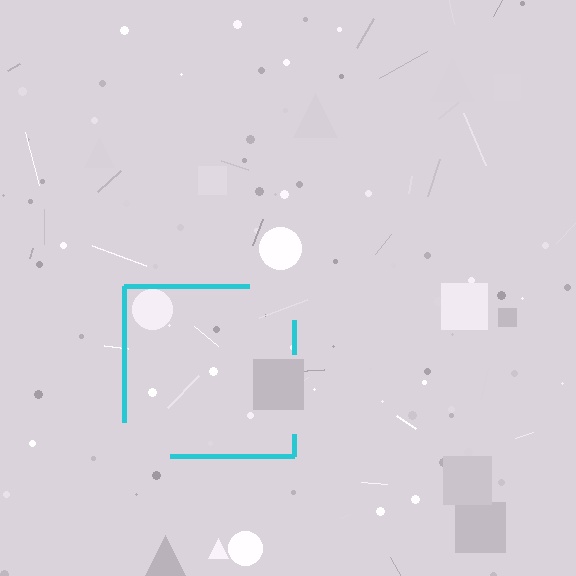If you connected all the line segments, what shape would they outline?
They would outline a square.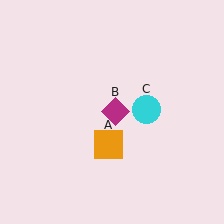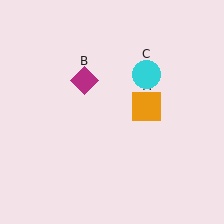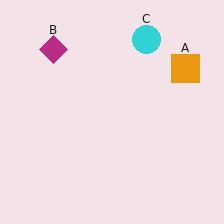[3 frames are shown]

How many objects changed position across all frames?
3 objects changed position: orange square (object A), magenta diamond (object B), cyan circle (object C).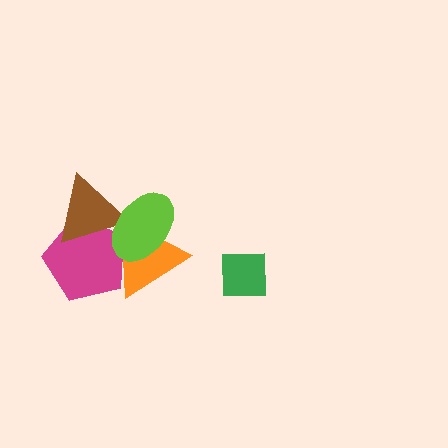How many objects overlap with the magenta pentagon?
3 objects overlap with the magenta pentagon.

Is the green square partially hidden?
No, no other shape covers it.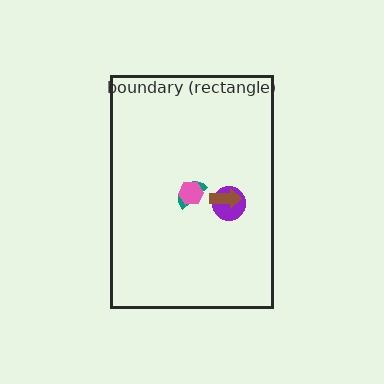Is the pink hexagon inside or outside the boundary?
Inside.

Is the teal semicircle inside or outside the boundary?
Inside.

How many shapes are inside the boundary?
4 inside, 0 outside.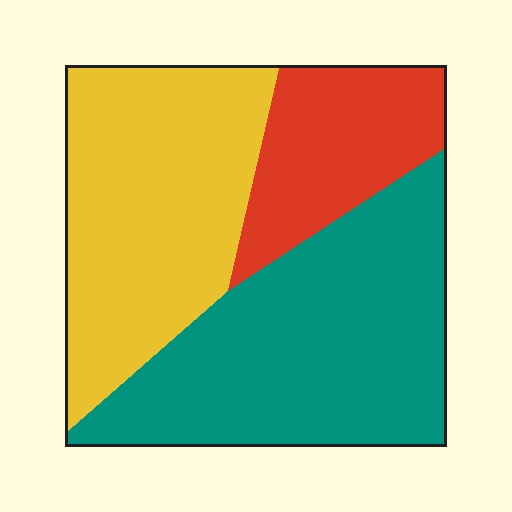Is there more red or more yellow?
Yellow.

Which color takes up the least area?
Red, at roughly 20%.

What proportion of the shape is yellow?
Yellow takes up about three eighths (3/8) of the shape.